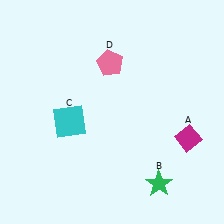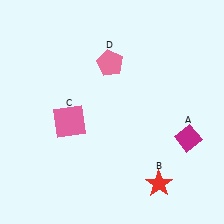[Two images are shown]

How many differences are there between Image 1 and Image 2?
There are 2 differences between the two images.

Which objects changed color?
B changed from green to red. C changed from cyan to pink.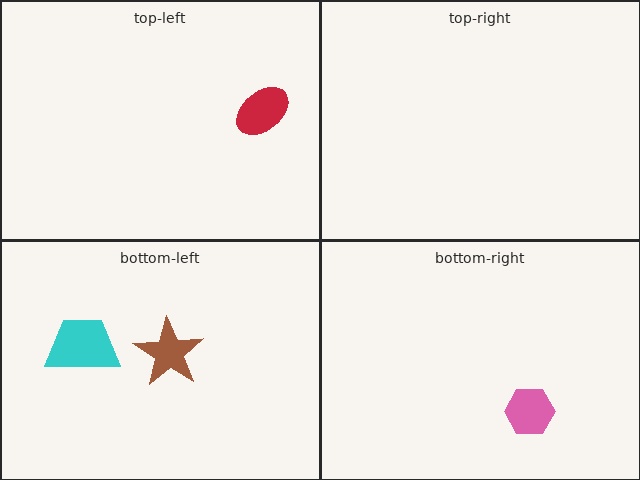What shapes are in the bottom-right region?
The pink hexagon.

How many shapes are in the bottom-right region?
1.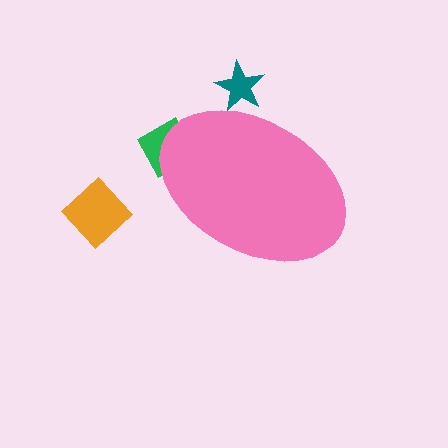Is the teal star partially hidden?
Yes, the teal star is partially hidden behind the pink ellipse.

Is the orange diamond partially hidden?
No, the orange diamond is fully visible.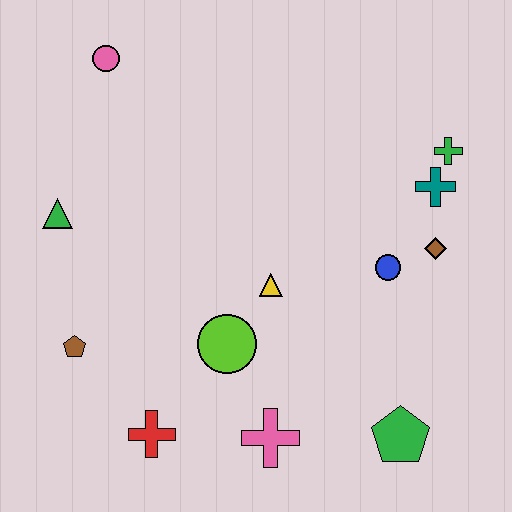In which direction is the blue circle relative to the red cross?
The blue circle is to the right of the red cross.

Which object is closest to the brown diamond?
The blue circle is closest to the brown diamond.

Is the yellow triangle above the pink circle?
No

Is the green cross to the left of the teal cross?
No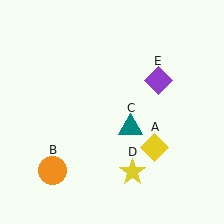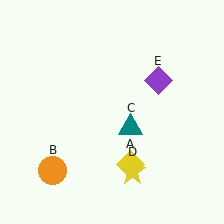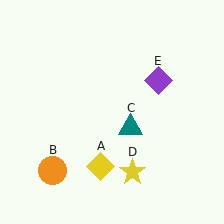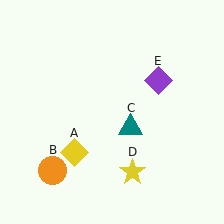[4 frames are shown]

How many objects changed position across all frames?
1 object changed position: yellow diamond (object A).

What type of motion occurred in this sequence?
The yellow diamond (object A) rotated clockwise around the center of the scene.